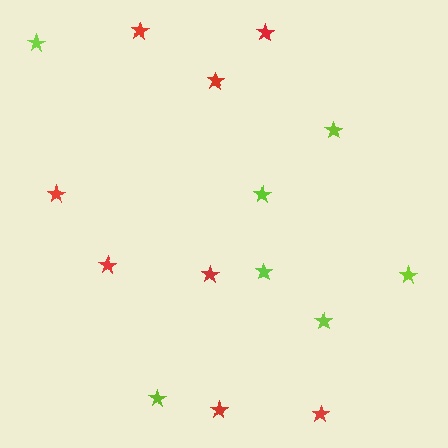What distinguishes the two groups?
There are 2 groups: one group of red stars (8) and one group of lime stars (7).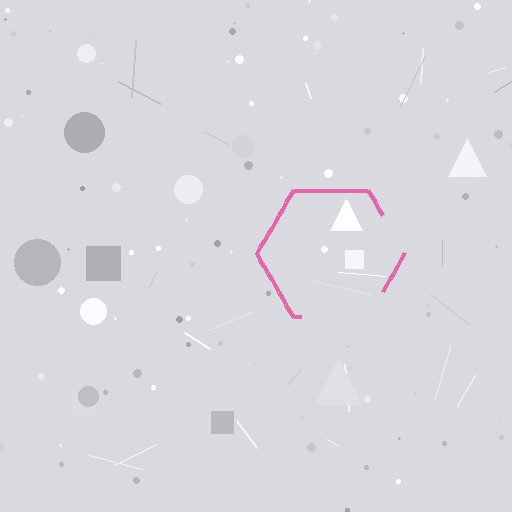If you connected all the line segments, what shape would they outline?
They would outline a hexagon.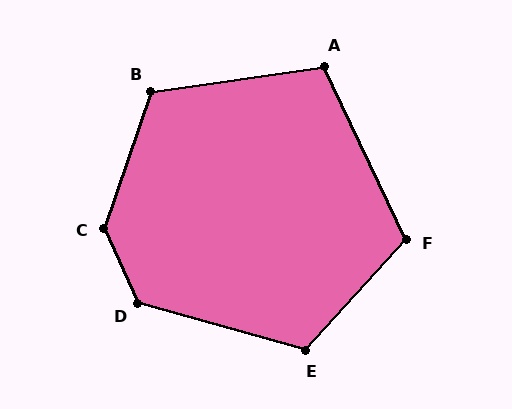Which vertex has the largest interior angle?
C, at approximately 137 degrees.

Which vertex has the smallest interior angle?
A, at approximately 107 degrees.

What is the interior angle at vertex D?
Approximately 130 degrees (obtuse).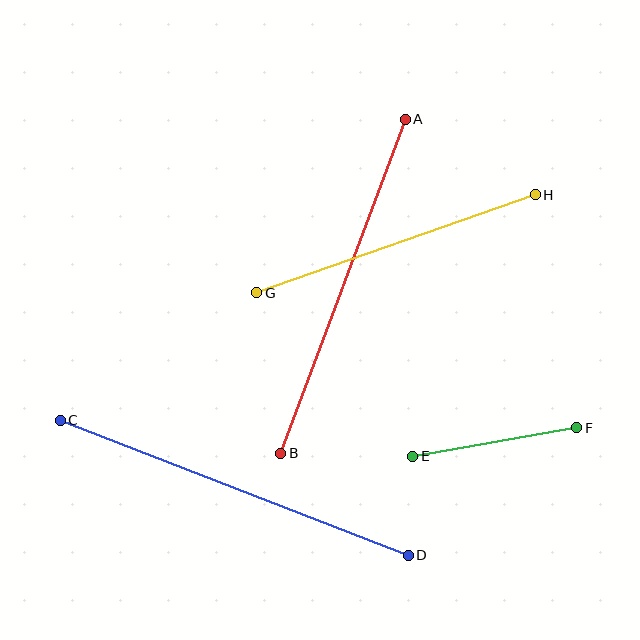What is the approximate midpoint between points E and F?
The midpoint is at approximately (495, 442) pixels.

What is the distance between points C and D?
The distance is approximately 374 pixels.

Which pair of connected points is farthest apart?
Points C and D are farthest apart.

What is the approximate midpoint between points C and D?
The midpoint is at approximately (234, 488) pixels.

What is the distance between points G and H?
The distance is approximately 295 pixels.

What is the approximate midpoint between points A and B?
The midpoint is at approximately (343, 286) pixels.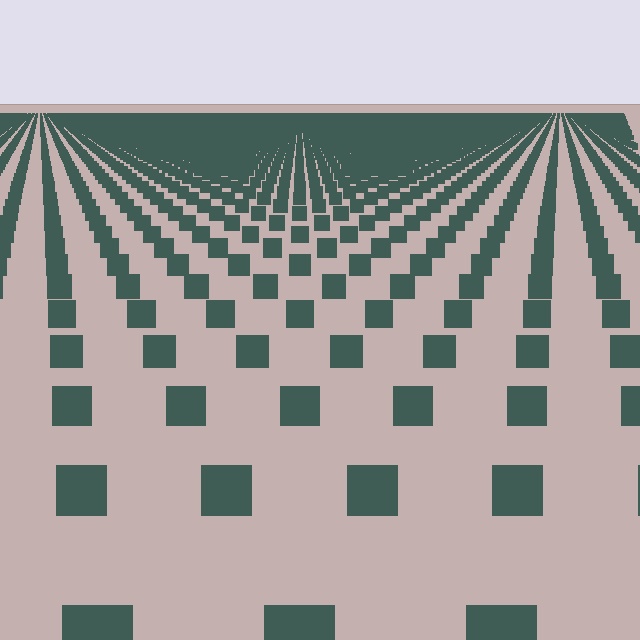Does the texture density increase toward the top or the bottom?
Density increases toward the top.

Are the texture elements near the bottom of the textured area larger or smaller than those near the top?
Larger. Near the bottom, elements are closer to the viewer and appear at a bigger on-screen size.